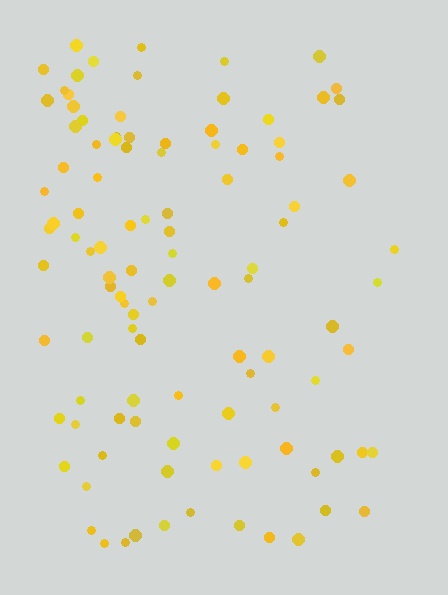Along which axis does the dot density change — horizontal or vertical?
Horizontal.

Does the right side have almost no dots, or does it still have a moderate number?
Still a moderate number, just noticeably fewer than the left.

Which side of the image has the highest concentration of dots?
The left.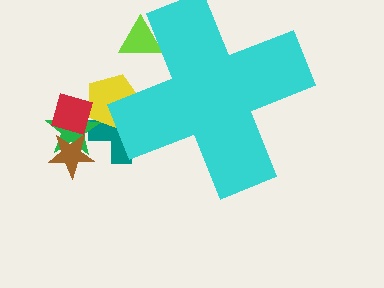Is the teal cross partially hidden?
Yes, the teal cross is partially hidden behind the cyan cross.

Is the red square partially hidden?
No, the red square is fully visible.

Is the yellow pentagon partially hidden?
Yes, the yellow pentagon is partially hidden behind the cyan cross.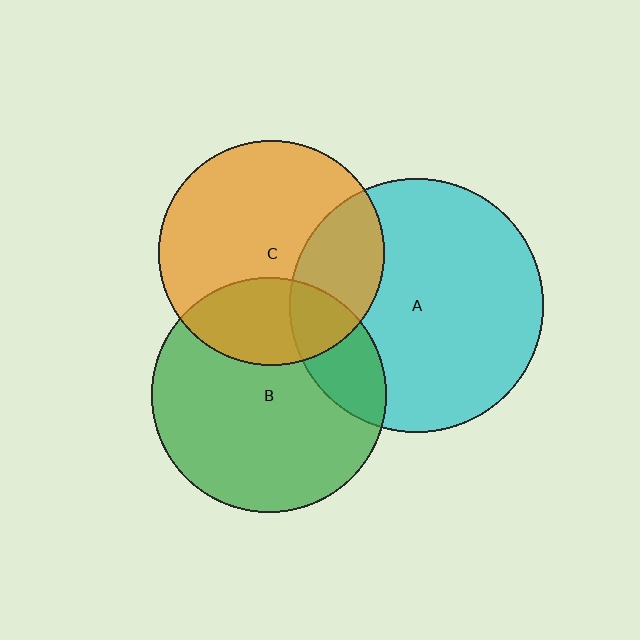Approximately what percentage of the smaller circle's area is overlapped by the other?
Approximately 30%.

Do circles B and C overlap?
Yes.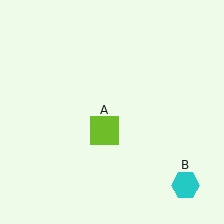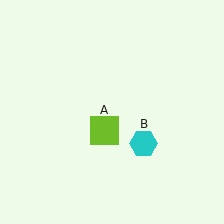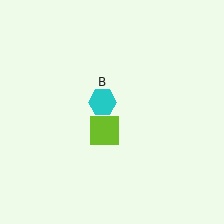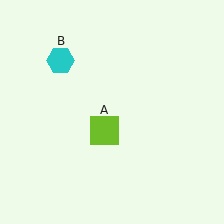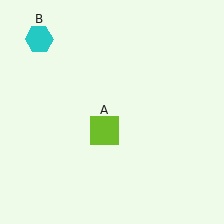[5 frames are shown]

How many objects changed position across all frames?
1 object changed position: cyan hexagon (object B).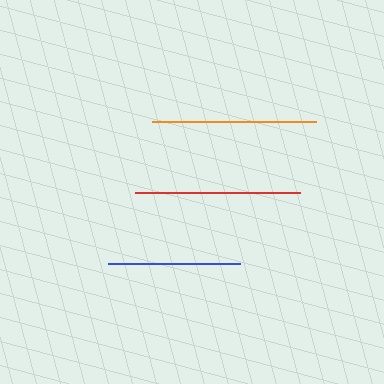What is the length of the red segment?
The red segment is approximately 164 pixels long.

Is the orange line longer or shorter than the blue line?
The orange line is longer than the blue line.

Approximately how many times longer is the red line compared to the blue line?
The red line is approximately 1.2 times the length of the blue line.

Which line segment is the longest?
The red line is the longest at approximately 164 pixels.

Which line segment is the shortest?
The blue line is the shortest at approximately 132 pixels.